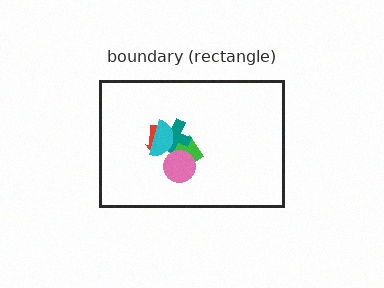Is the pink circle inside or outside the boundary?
Inside.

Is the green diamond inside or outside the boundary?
Inside.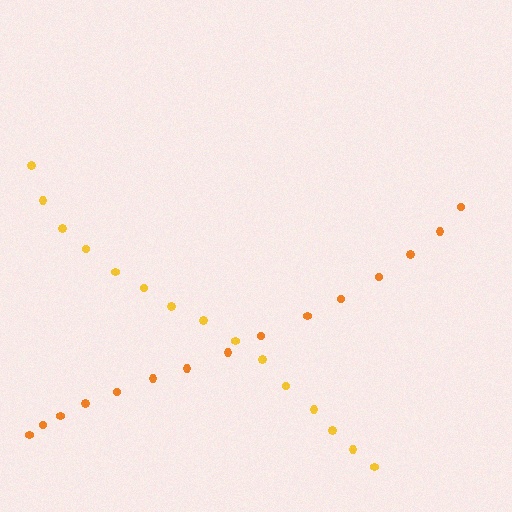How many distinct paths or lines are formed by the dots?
There are 2 distinct paths.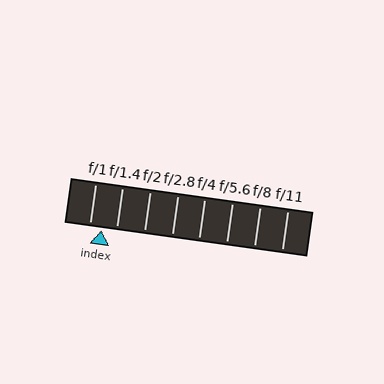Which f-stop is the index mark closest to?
The index mark is closest to f/1.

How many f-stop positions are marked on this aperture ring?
There are 8 f-stop positions marked.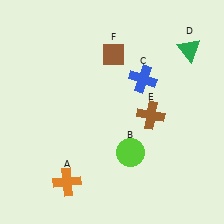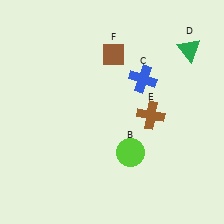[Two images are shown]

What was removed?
The orange cross (A) was removed in Image 2.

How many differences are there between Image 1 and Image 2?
There is 1 difference between the two images.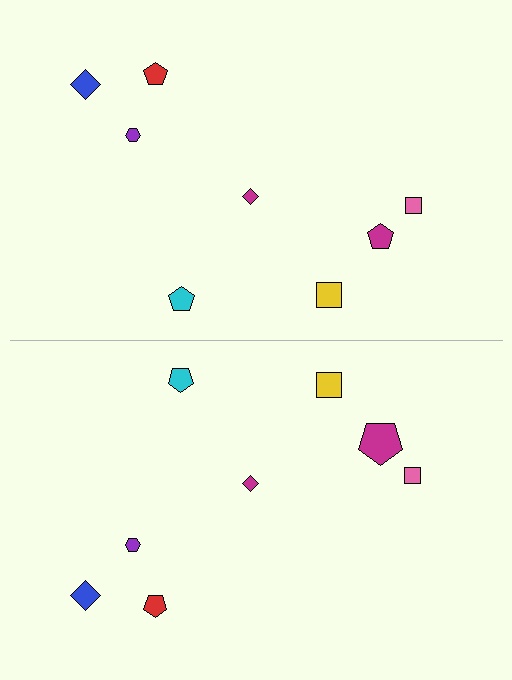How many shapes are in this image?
There are 16 shapes in this image.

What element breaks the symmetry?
The magenta pentagon on the bottom side has a different size than its mirror counterpart.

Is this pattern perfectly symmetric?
No, the pattern is not perfectly symmetric. The magenta pentagon on the bottom side has a different size than its mirror counterpart.